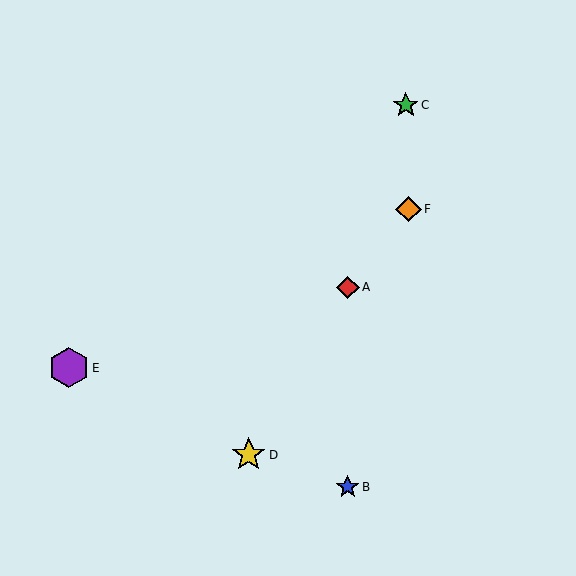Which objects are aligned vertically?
Objects A, B are aligned vertically.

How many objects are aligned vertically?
2 objects (A, B) are aligned vertically.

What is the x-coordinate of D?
Object D is at x≈249.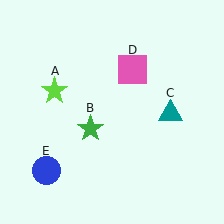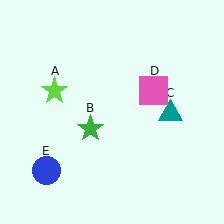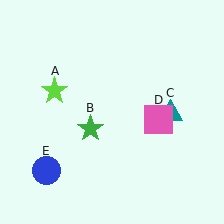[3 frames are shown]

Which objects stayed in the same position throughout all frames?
Lime star (object A) and green star (object B) and teal triangle (object C) and blue circle (object E) remained stationary.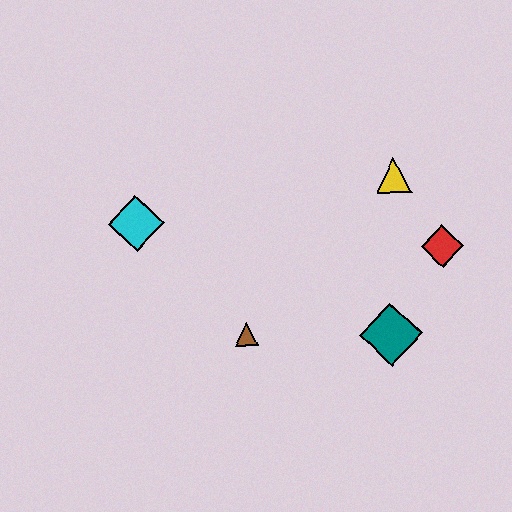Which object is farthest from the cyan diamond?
The red diamond is farthest from the cyan diamond.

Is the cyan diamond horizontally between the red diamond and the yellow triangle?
No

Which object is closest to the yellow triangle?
The red diamond is closest to the yellow triangle.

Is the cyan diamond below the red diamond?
No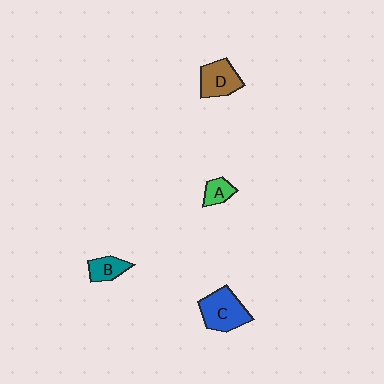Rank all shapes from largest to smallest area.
From largest to smallest: C (blue), D (brown), B (teal), A (green).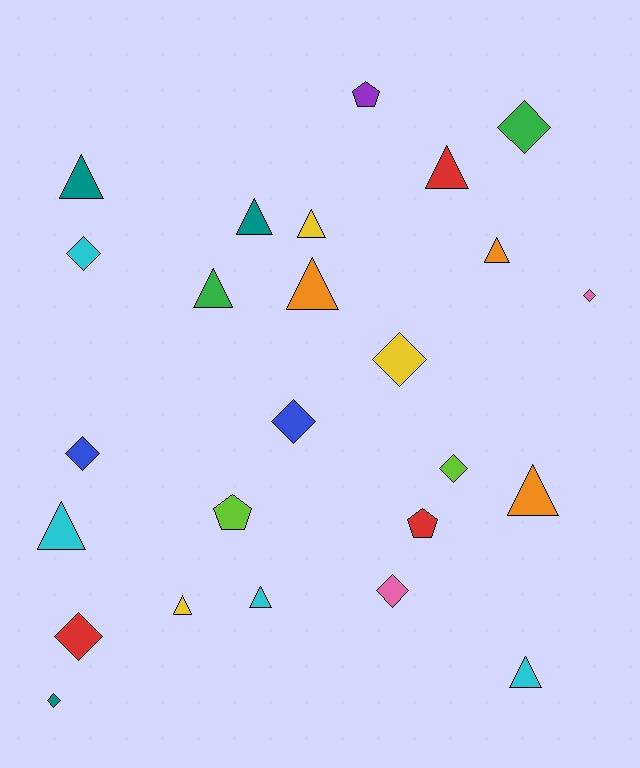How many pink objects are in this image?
There are 2 pink objects.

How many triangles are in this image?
There are 12 triangles.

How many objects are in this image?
There are 25 objects.